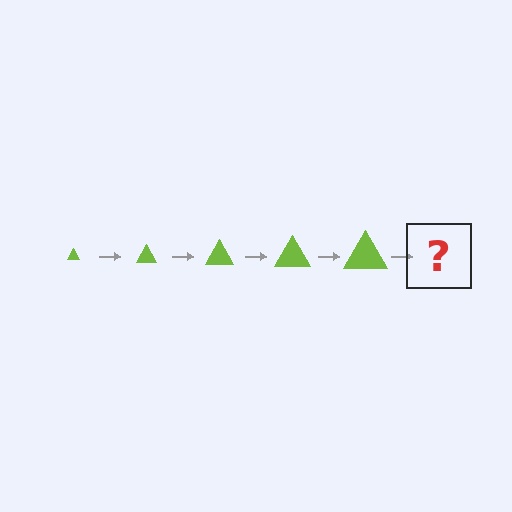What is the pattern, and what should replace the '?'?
The pattern is that the triangle gets progressively larger each step. The '?' should be a lime triangle, larger than the previous one.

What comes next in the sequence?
The next element should be a lime triangle, larger than the previous one.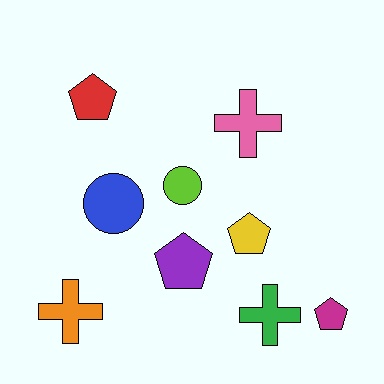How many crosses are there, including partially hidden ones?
There are 3 crosses.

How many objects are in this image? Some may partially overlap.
There are 9 objects.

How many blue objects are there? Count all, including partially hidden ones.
There is 1 blue object.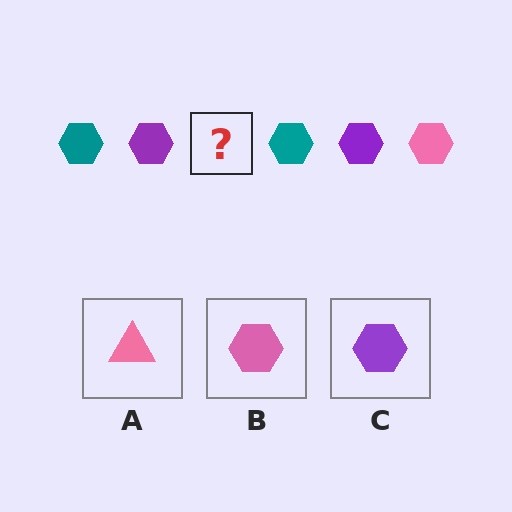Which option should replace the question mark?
Option B.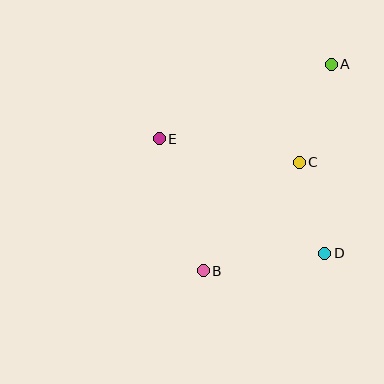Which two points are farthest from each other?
Points A and B are farthest from each other.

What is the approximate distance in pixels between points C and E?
The distance between C and E is approximately 142 pixels.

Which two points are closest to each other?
Points C and D are closest to each other.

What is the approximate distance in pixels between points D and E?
The distance between D and E is approximately 201 pixels.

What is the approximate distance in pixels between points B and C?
The distance between B and C is approximately 145 pixels.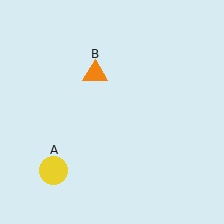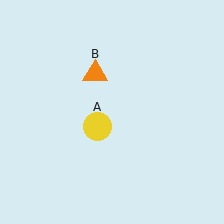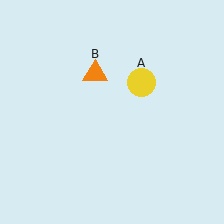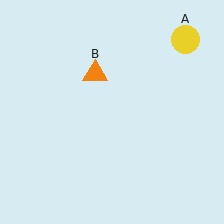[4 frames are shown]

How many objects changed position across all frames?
1 object changed position: yellow circle (object A).